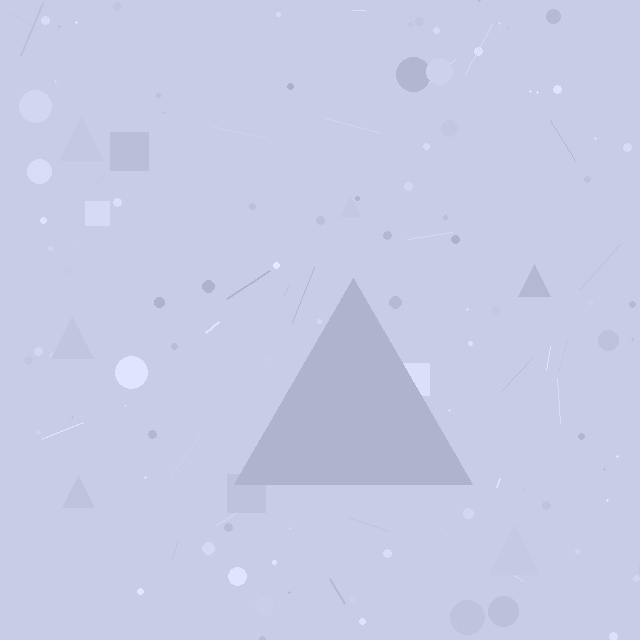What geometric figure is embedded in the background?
A triangle is embedded in the background.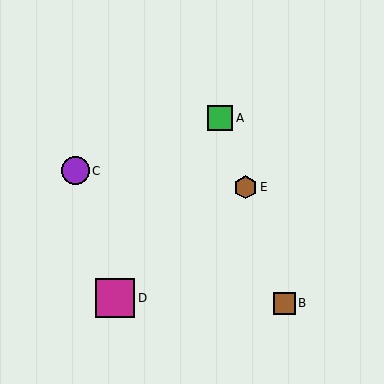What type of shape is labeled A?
Shape A is a green square.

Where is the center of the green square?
The center of the green square is at (220, 118).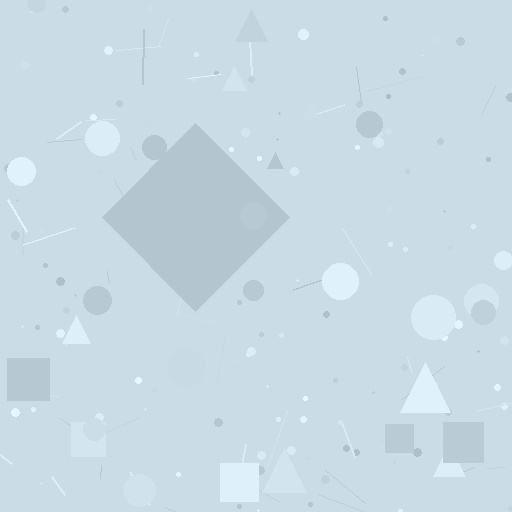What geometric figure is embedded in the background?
A diamond is embedded in the background.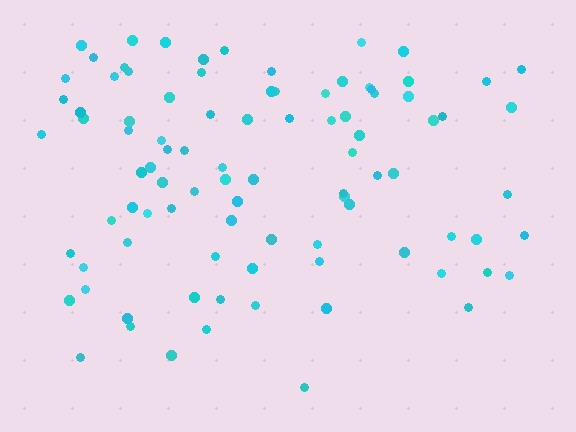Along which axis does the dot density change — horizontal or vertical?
Vertical.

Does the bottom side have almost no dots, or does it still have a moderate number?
Still a moderate number, just noticeably fewer than the top.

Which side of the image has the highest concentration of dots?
The top.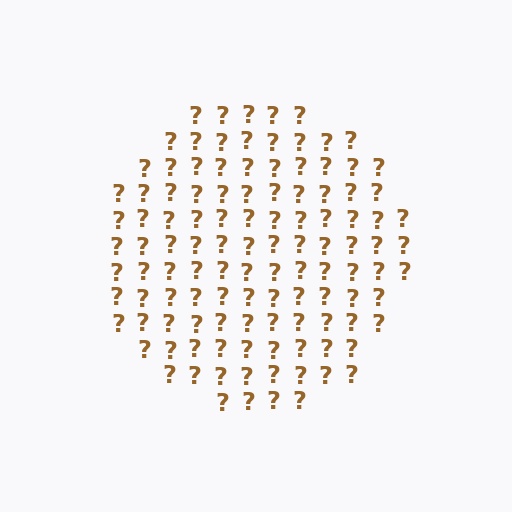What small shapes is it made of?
It is made of small question marks.